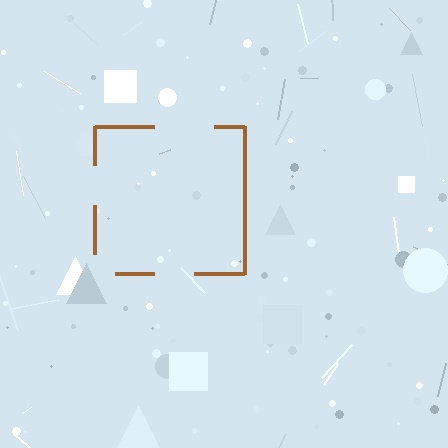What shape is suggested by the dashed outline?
The dashed outline suggests a square.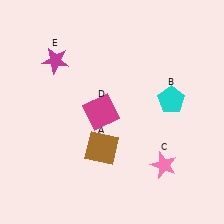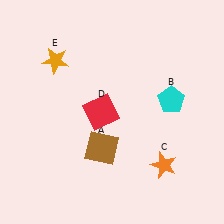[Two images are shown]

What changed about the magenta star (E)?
In Image 1, E is magenta. In Image 2, it changed to orange.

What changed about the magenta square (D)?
In Image 1, D is magenta. In Image 2, it changed to red.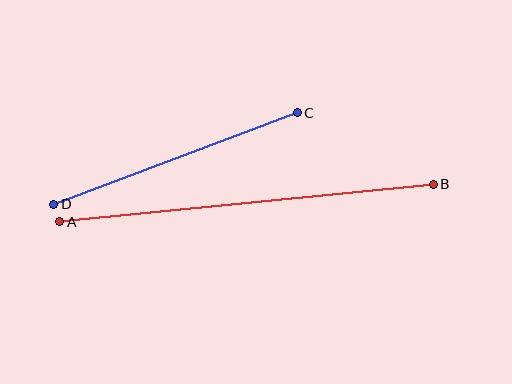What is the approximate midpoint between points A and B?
The midpoint is at approximately (246, 203) pixels.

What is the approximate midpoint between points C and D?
The midpoint is at approximately (175, 159) pixels.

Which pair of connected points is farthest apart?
Points A and B are farthest apart.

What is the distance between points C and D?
The distance is approximately 260 pixels.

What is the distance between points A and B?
The distance is approximately 376 pixels.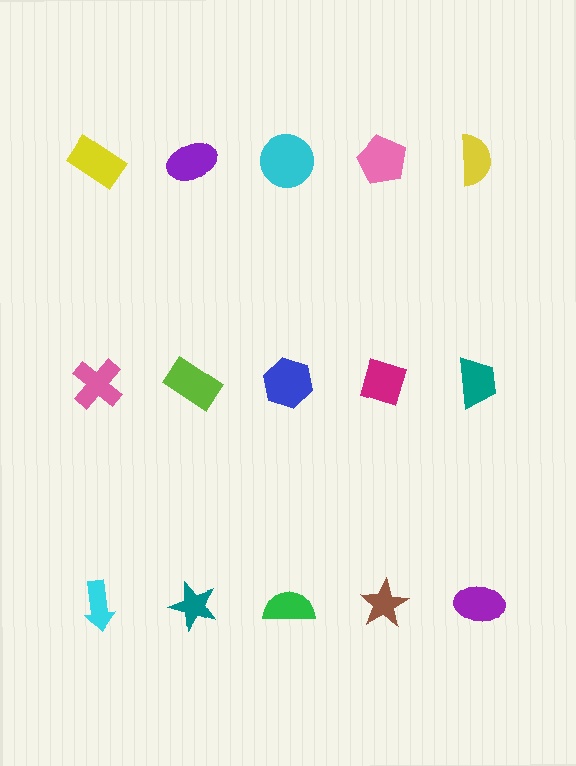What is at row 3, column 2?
A teal star.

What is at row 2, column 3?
A blue hexagon.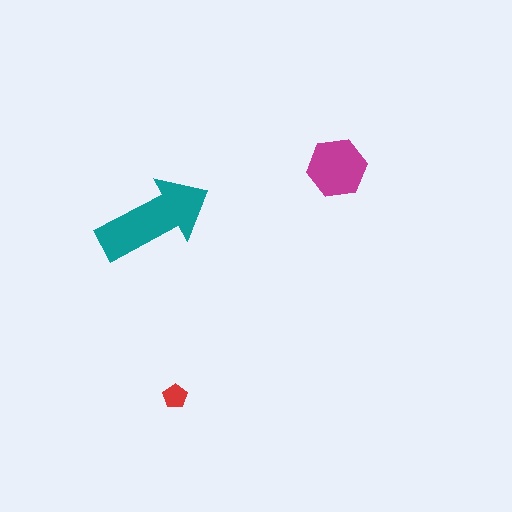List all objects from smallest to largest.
The red pentagon, the magenta hexagon, the teal arrow.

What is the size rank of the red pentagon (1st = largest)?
3rd.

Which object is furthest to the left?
The teal arrow is leftmost.